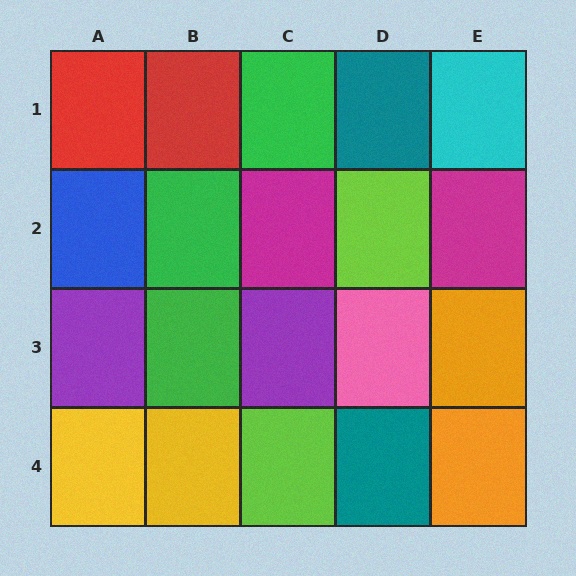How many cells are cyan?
1 cell is cyan.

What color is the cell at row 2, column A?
Blue.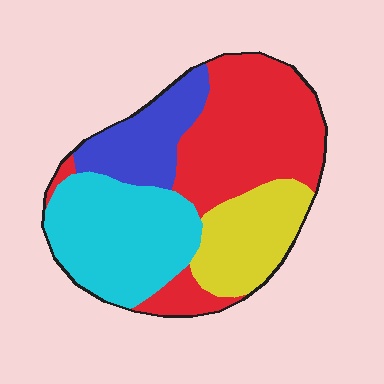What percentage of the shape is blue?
Blue takes up about one sixth (1/6) of the shape.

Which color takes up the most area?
Red, at roughly 40%.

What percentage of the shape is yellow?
Yellow takes up about one sixth (1/6) of the shape.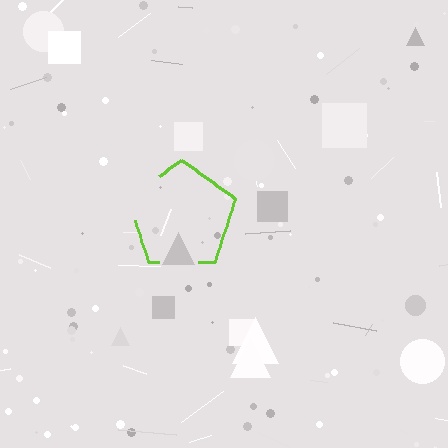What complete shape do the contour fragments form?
The contour fragments form a pentagon.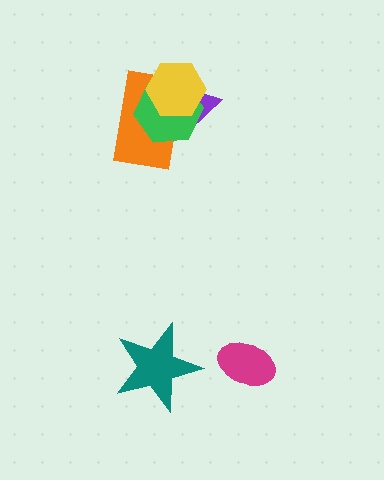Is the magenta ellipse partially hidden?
No, no other shape covers it.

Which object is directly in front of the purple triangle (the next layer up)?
The orange rectangle is directly in front of the purple triangle.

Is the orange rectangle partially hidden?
Yes, it is partially covered by another shape.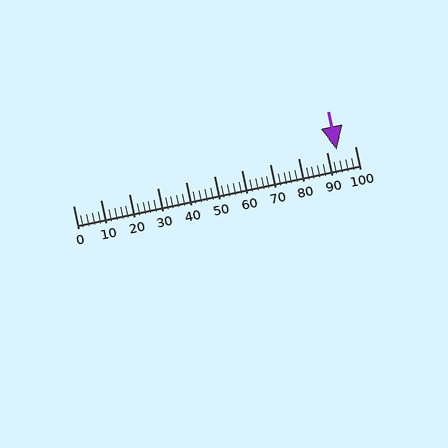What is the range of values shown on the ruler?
The ruler shows values from 0 to 100.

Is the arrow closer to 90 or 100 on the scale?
The arrow is closer to 90.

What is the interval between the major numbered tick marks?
The major tick marks are spaced 10 units apart.